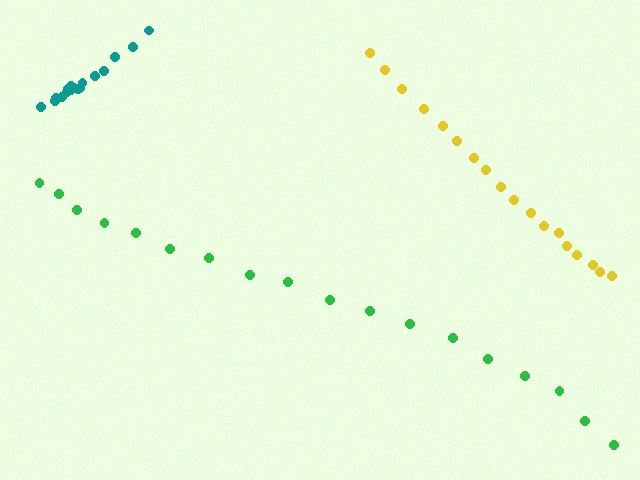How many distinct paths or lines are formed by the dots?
There are 3 distinct paths.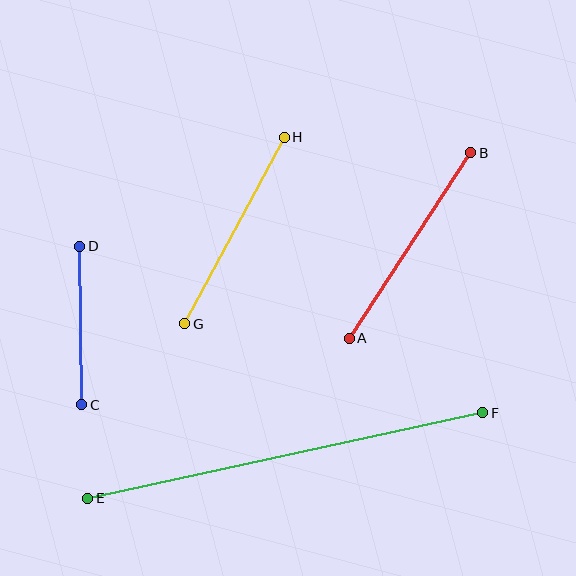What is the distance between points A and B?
The distance is approximately 222 pixels.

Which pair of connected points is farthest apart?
Points E and F are farthest apart.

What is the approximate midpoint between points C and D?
The midpoint is at approximately (81, 326) pixels.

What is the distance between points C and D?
The distance is approximately 158 pixels.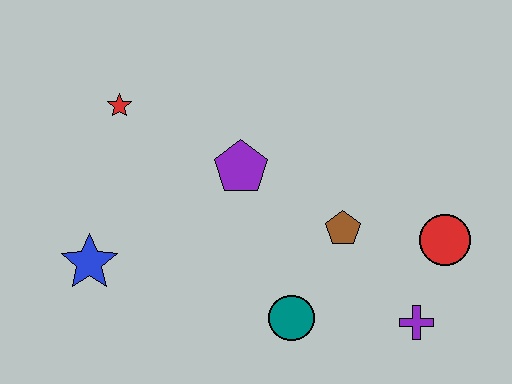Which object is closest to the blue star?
The red star is closest to the blue star.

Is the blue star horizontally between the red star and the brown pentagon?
No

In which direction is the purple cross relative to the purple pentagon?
The purple cross is to the right of the purple pentagon.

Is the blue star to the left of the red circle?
Yes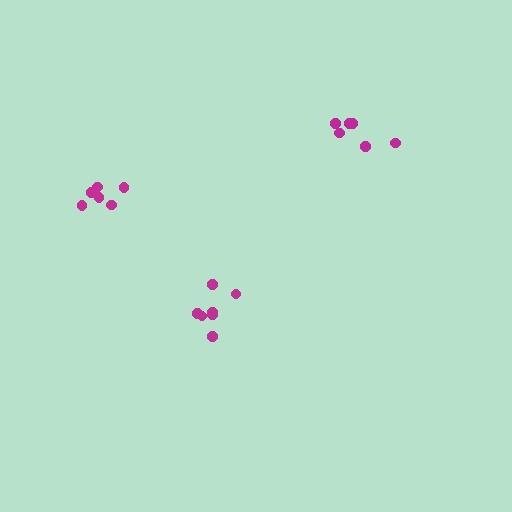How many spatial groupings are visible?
There are 3 spatial groupings.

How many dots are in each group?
Group 1: 7 dots, Group 2: 6 dots, Group 3: 6 dots (19 total).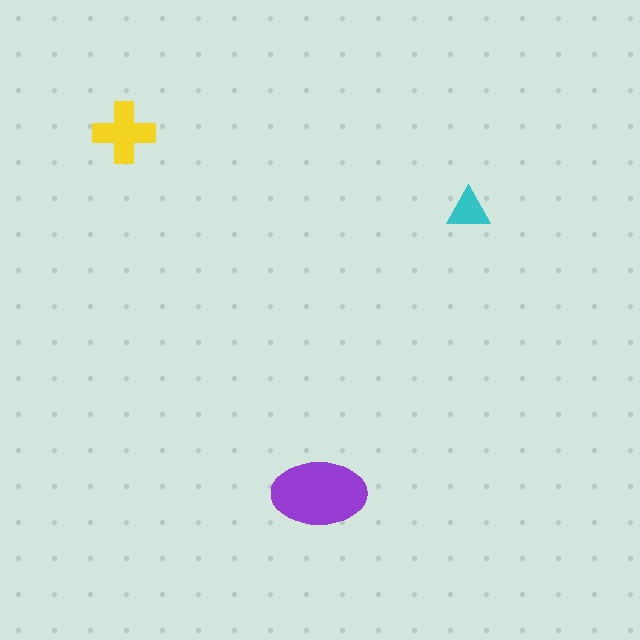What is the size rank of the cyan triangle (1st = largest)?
3rd.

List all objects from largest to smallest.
The purple ellipse, the yellow cross, the cyan triangle.